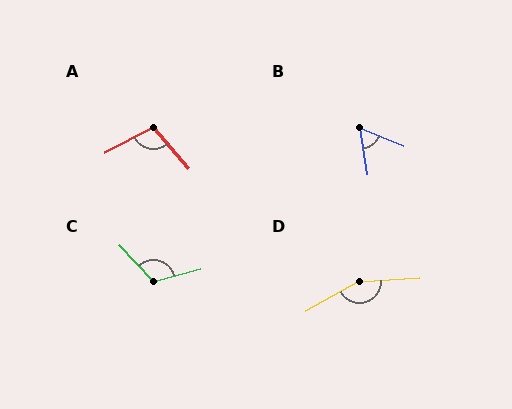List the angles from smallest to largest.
B (59°), A (104°), C (118°), D (155°).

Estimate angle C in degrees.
Approximately 118 degrees.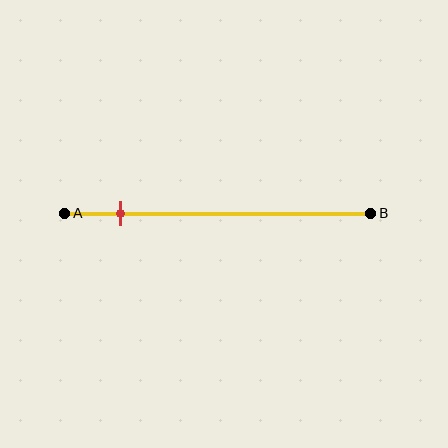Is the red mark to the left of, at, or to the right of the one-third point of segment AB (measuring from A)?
The red mark is to the left of the one-third point of segment AB.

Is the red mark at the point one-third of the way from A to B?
No, the mark is at about 20% from A, not at the 33% one-third point.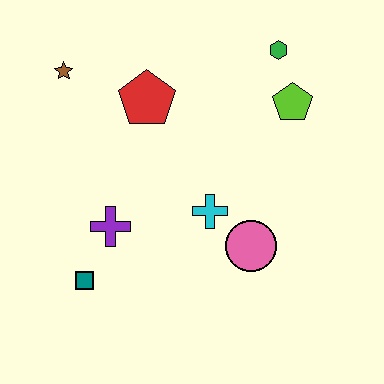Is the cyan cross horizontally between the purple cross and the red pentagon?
No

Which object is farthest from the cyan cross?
The brown star is farthest from the cyan cross.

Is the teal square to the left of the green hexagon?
Yes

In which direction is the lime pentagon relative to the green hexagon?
The lime pentagon is below the green hexagon.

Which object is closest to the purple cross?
The teal square is closest to the purple cross.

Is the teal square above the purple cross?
No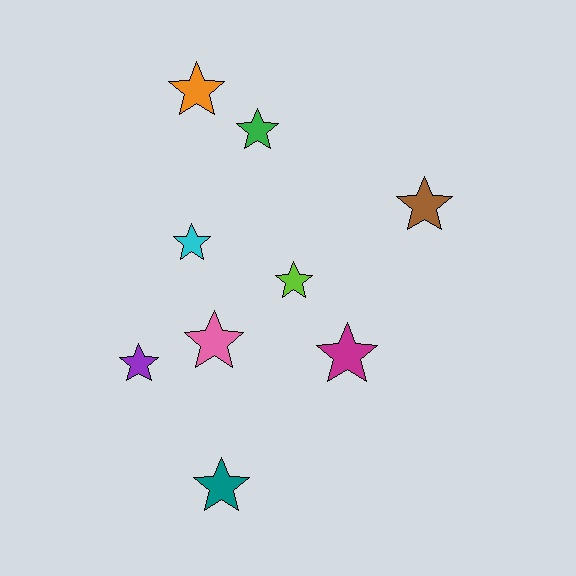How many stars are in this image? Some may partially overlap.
There are 9 stars.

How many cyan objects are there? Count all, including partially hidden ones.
There is 1 cyan object.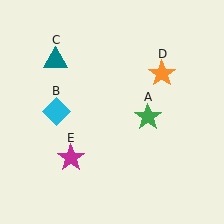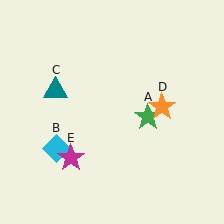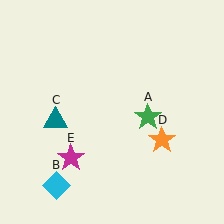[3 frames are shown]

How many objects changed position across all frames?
3 objects changed position: cyan diamond (object B), teal triangle (object C), orange star (object D).